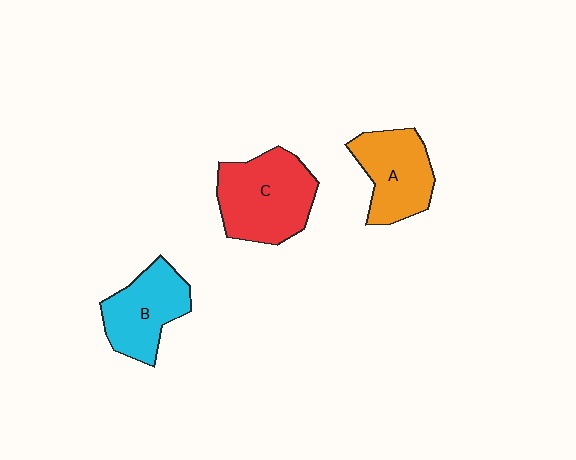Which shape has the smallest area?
Shape B (cyan).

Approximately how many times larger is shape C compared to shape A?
Approximately 1.3 times.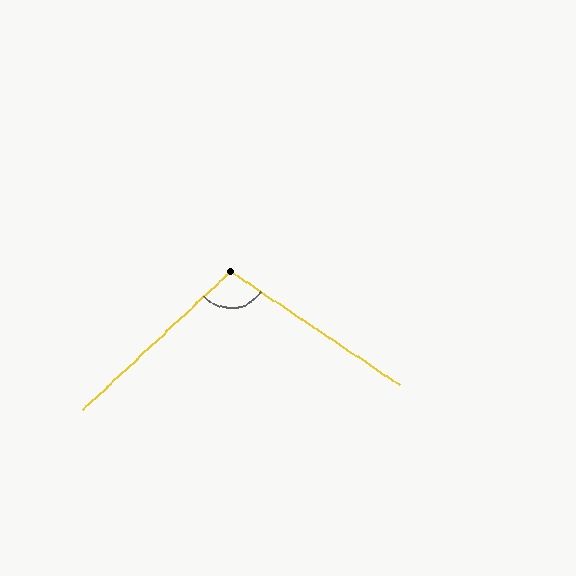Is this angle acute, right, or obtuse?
It is obtuse.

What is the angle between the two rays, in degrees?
Approximately 103 degrees.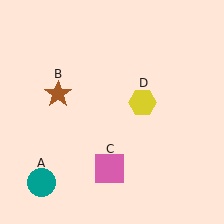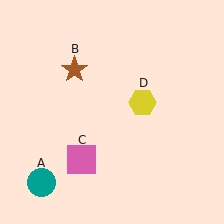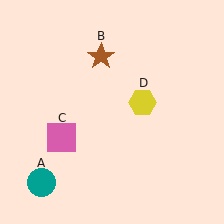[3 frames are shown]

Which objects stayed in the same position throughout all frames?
Teal circle (object A) and yellow hexagon (object D) remained stationary.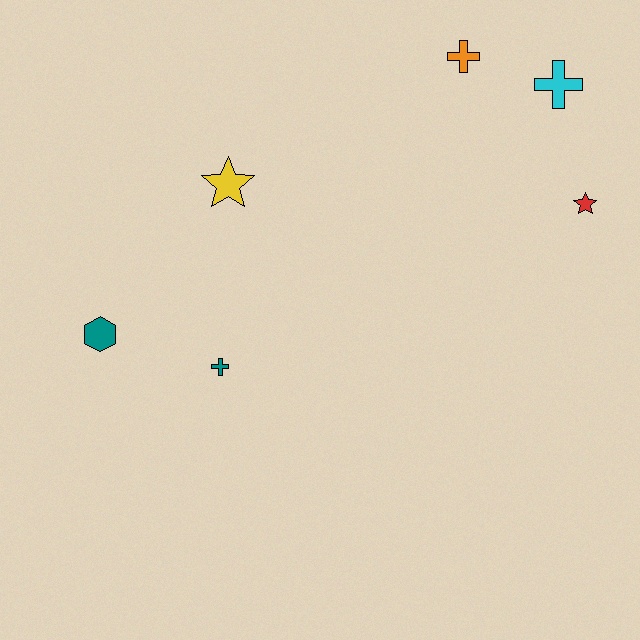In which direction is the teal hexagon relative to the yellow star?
The teal hexagon is below the yellow star.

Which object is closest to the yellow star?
The teal cross is closest to the yellow star.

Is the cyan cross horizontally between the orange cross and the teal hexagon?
No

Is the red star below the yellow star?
Yes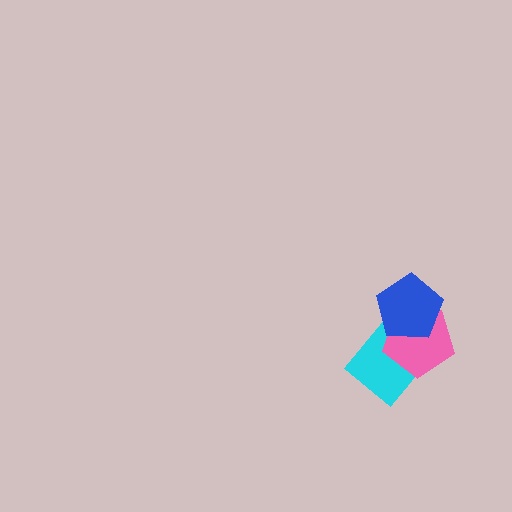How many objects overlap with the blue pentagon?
2 objects overlap with the blue pentagon.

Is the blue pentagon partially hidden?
No, no other shape covers it.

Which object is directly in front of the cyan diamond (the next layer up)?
The pink pentagon is directly in front of the cyan diamond.